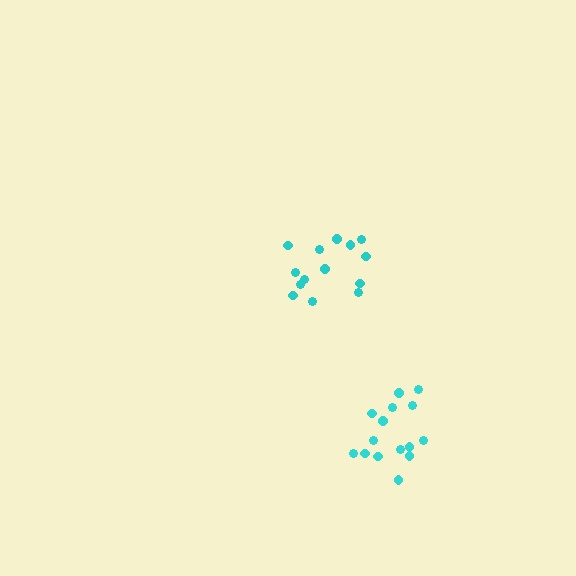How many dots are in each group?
Group 1: 14 dots, Group 2: 15 dots (29 total).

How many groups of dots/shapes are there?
There are 2 groups.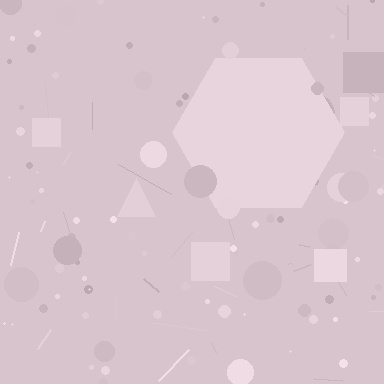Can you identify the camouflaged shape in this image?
The camouflaged shape is a hexagon.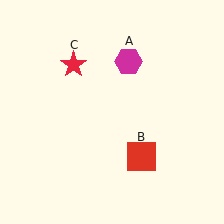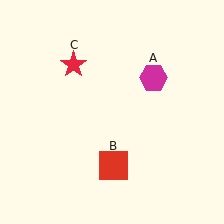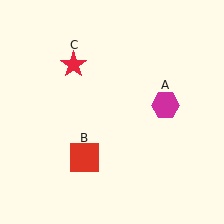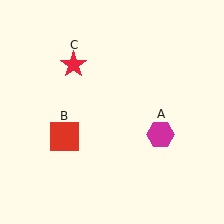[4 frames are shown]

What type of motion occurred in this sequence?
The magenta hexagon (object A), red square (object B) rotated clockwise around the center of the scene.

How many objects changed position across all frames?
2 objects changed position: magenta hexagon (object A), red square (object B).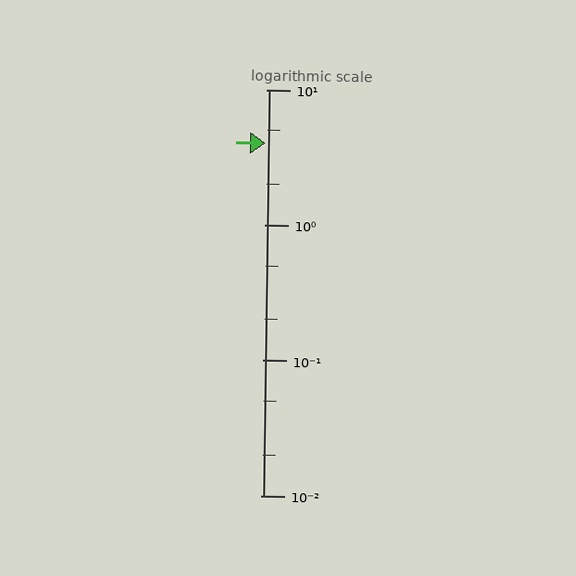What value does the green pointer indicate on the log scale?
The pointer indicates approximately 4.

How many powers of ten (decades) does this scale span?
The scale spans 3 decades, from 0.01 to 10.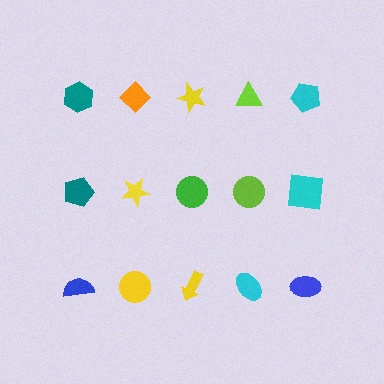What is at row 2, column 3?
A green circle.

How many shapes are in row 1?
5 shapes.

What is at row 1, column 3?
A yellow star.